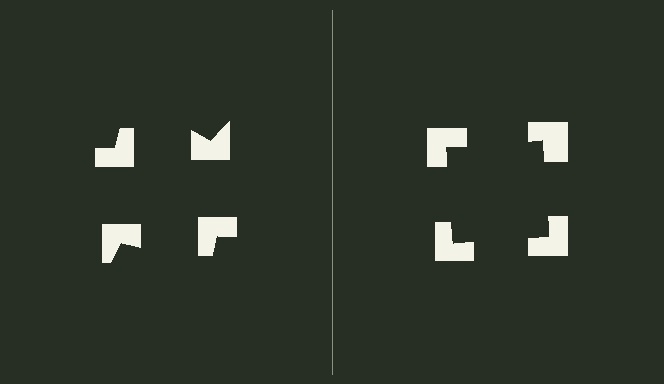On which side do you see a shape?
An illusory square appears on the right side. On the left side the wedge cuts are rotated, so no coherent shape forms.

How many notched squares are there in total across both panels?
8 — 4 on each side.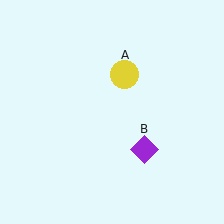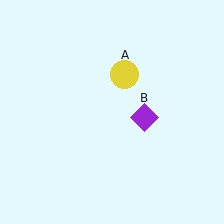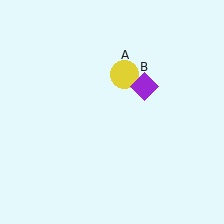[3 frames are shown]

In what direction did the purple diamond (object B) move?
The purple diamond (object B) moved up.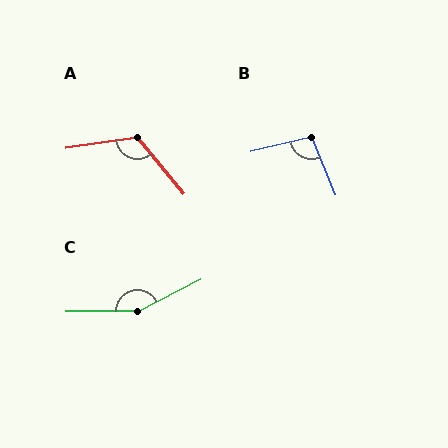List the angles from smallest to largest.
B (98°), A (121°), C (154°).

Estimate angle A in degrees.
Approximately 121 degrees.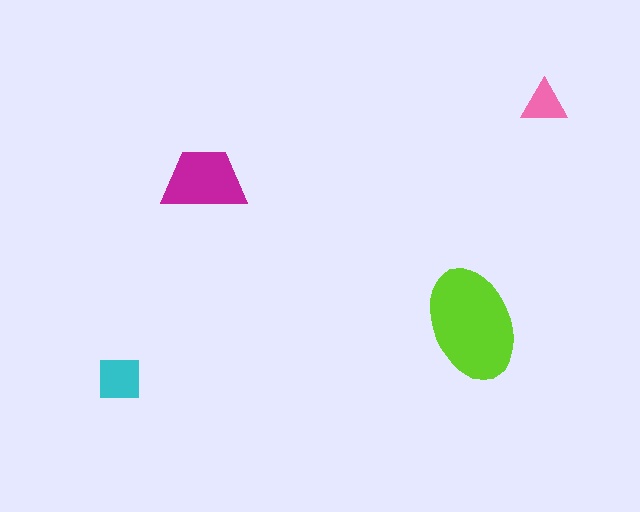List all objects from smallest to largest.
The pink triangle, the cyan square, the magenta trapezoid, the lime ellipse.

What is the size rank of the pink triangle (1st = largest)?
4th.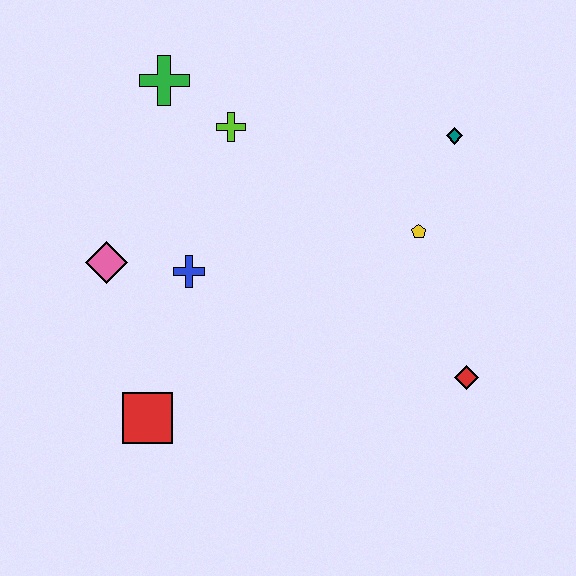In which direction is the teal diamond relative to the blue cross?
The teal diamond is to the right of the blue cross.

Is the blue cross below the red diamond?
No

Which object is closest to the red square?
The blue cross is closest to the red square.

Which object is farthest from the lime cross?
The red diamond is farthest from the lime cross.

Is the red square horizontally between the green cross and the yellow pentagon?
No